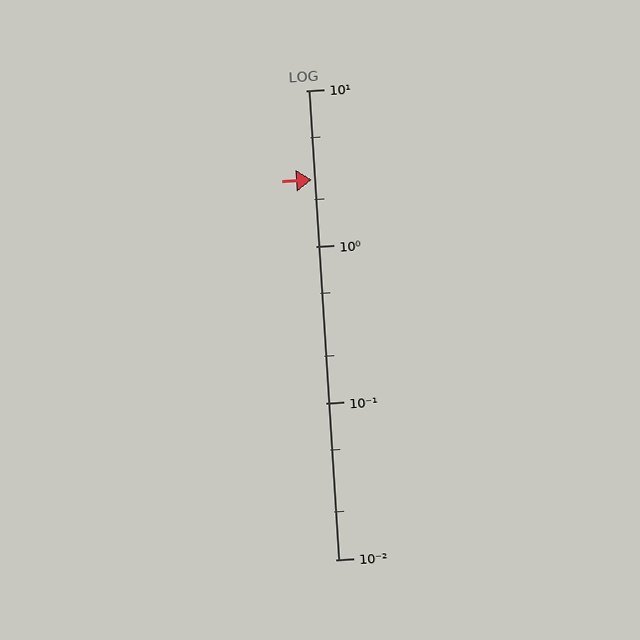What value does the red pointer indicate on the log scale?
The pointer indicates approximately 2.7.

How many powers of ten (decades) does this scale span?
The scale spans 3 decades, from 0.01 to 10.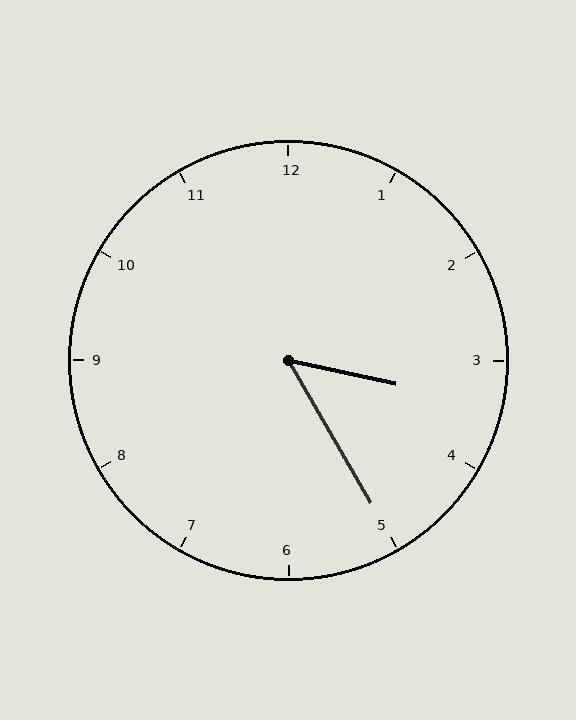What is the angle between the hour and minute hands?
Approximately 48 degrees.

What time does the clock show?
3:25.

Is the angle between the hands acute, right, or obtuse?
It is acute.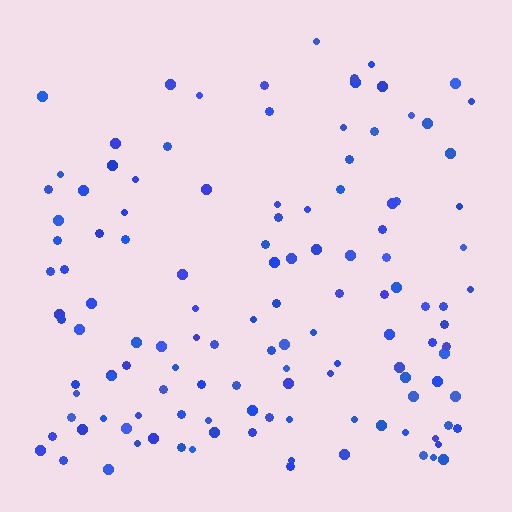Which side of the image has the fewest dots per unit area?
The top.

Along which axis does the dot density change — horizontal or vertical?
Vertical.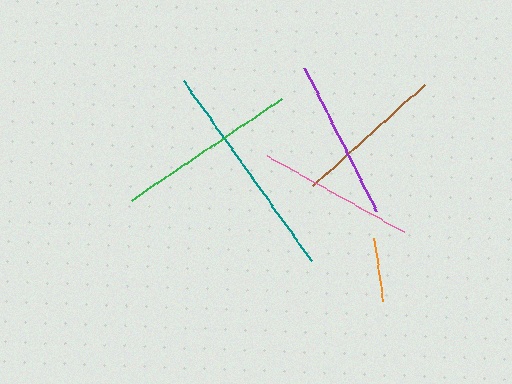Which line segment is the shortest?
The orange line is the shortest at approximately 63 pixels.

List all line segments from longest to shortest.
From longest to shortest: teal, green, purple, pink, brown, orange.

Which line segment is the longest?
The teal line is the longest at approximately 221 pixels.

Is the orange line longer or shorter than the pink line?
The pink line is longer than the orange line.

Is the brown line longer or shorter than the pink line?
The pink line is longer than the brown line.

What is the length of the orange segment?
The orange segment is approximately 63 pixels long.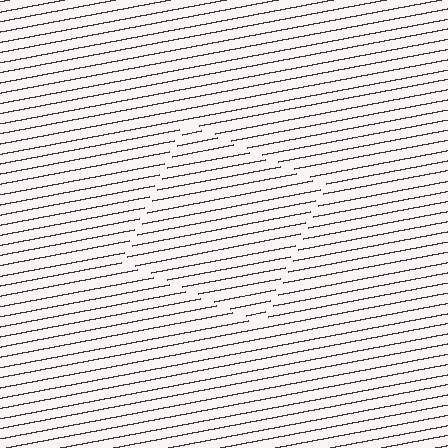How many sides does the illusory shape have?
4 sides — the line-ends trace a square.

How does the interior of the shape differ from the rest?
The interior of the shape contains the same grating, shifted by half a period — the contour is defined by the phase discontinuity where line-ends from the inner and outer gratings abut.